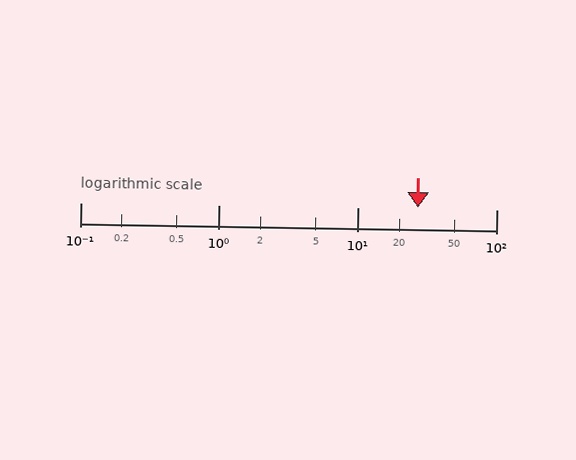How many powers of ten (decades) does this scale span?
The scale spans 3 decades, from 0.1 to 100.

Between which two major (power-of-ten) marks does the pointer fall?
The pointer is between 10 and 100.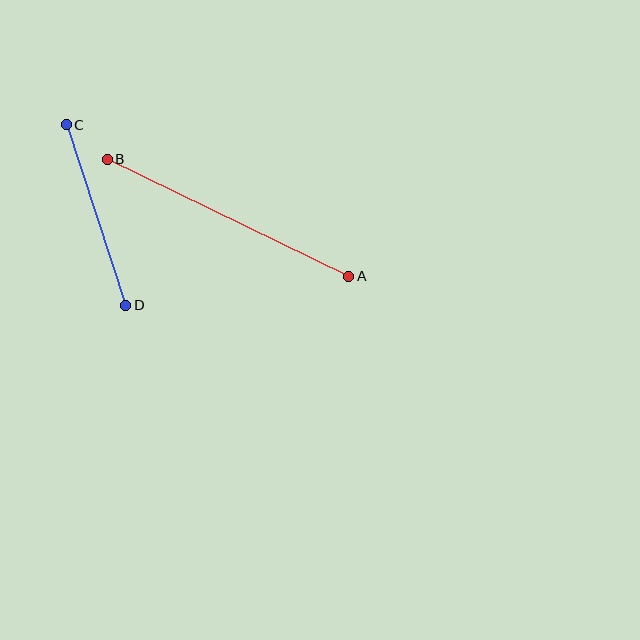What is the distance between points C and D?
The distance is approximately 190 pixels.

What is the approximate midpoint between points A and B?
The midpoint is at approximately (228, 218) pixels.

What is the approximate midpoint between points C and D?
The midpoint is at approximately (96, 215) pixels.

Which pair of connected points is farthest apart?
Points A and B are farthest apart.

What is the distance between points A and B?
The distance is approximately 268 pixels.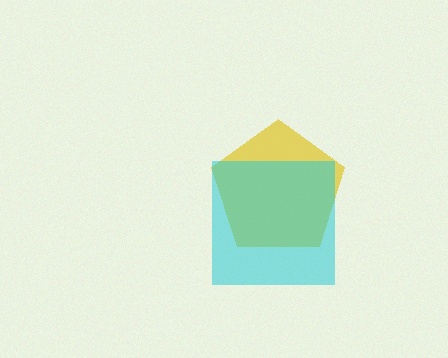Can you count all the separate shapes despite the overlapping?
Yes, there are 2 separate shapes.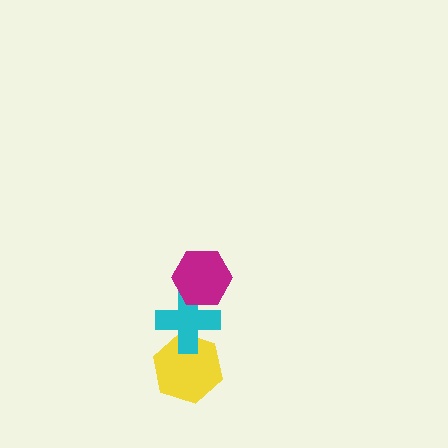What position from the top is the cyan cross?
The cyan cross is 2nd from the top.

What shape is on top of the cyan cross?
The magenta hexagon is on top of the cyan cross.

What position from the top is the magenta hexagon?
The magenta hexagon is 1st from the top.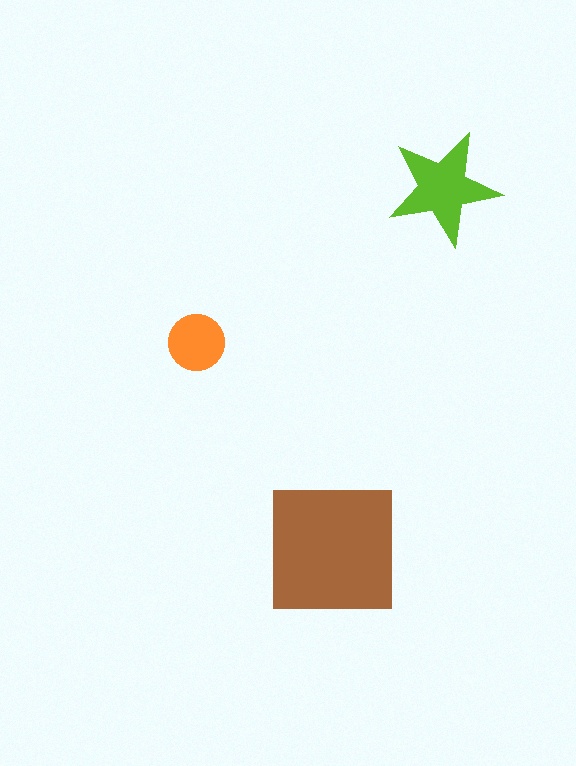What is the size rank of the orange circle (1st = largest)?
3rd.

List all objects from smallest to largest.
The orange circle, the lime star, the brown square.